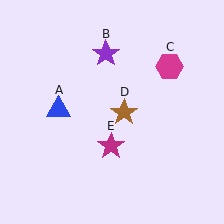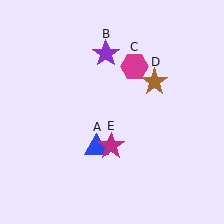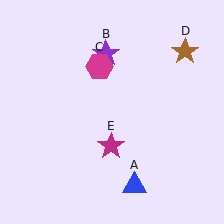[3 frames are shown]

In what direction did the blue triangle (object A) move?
The blue triangle (object A) moved down and to the right.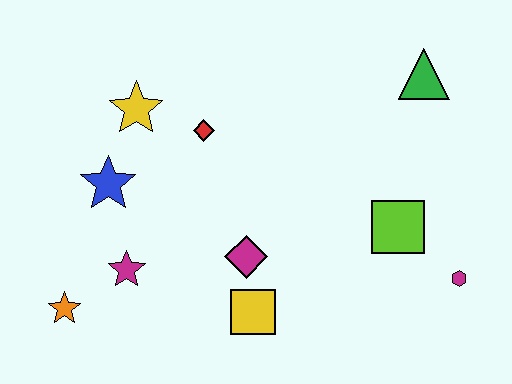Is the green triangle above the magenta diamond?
Yes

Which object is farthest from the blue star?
The magenta hexagon is farthest from the blue star.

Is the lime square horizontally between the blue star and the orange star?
No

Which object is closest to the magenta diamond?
The yellow square is closest to the magenta diamond.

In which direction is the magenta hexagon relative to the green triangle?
The magenta hexagon is below the green triangle.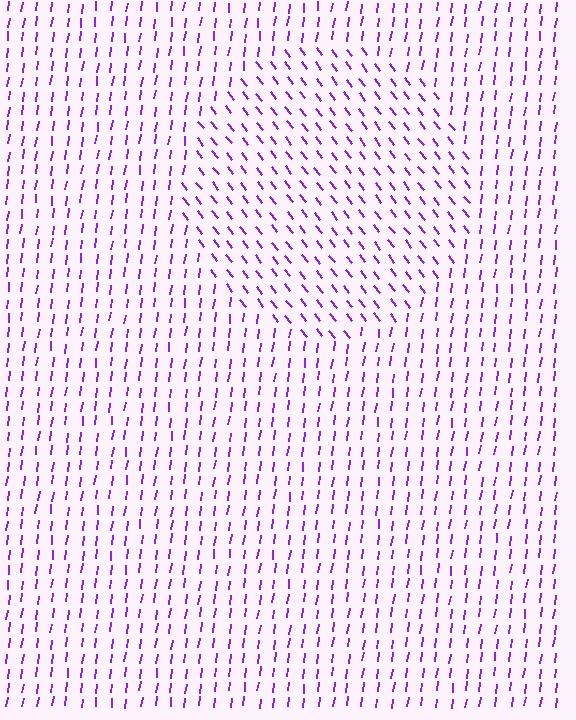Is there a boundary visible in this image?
Yes, there is a texture boundary formed by a change in line orientation.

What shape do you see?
I see a circle.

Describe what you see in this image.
The image is filled with small purple line segments. A circle region in the image has lines oriented differently from the surrounding lines, creating a visible texture boundary.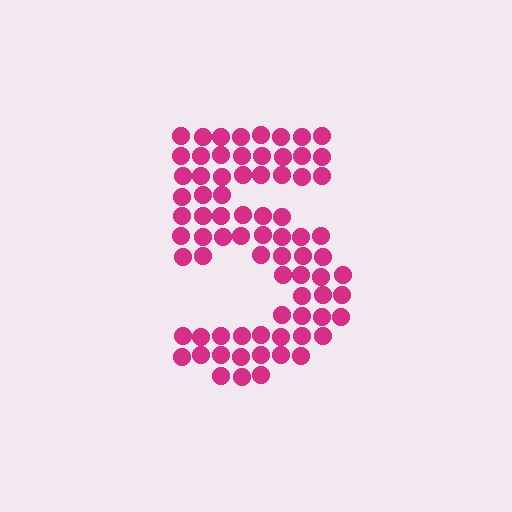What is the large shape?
The large shape is the digit 5.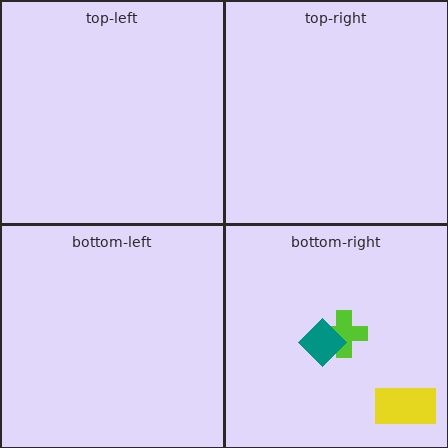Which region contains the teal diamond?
The bottom-right region.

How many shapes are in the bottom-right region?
3.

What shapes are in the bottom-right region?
The lime cross, the teal diamond, the yellow rectangle.